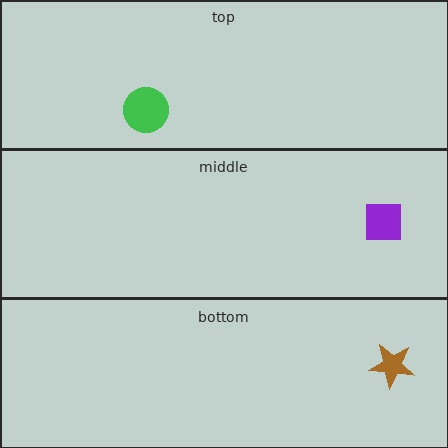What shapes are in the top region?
The green circle.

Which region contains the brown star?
The bottom region.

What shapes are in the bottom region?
The brown star.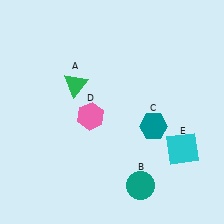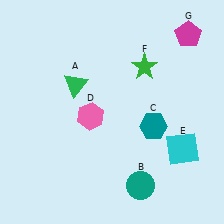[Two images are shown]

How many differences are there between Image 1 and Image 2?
There are 2 differences between the two images.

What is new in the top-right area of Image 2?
A green star (F) was added in the top-right area of Image 2.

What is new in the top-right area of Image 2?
A magenta pentagon (G) was added in the top-right area of Image 2.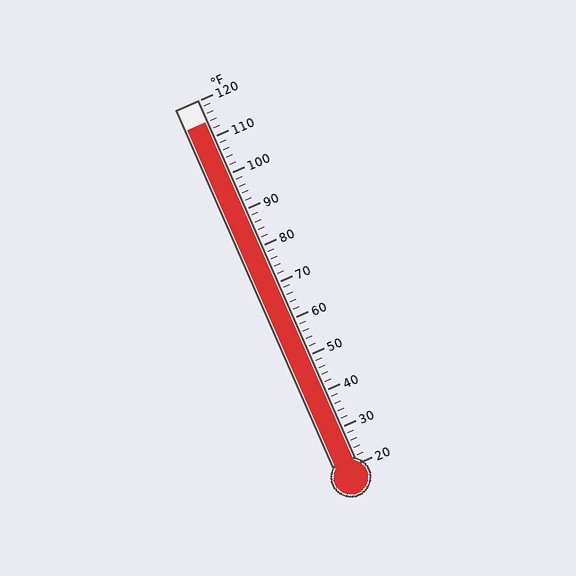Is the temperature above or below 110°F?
The temperature is above 110°F.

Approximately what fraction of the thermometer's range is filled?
The thermometer is filled to approximately 95% of its range.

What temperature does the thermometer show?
The thermometer shows approximately 114°F.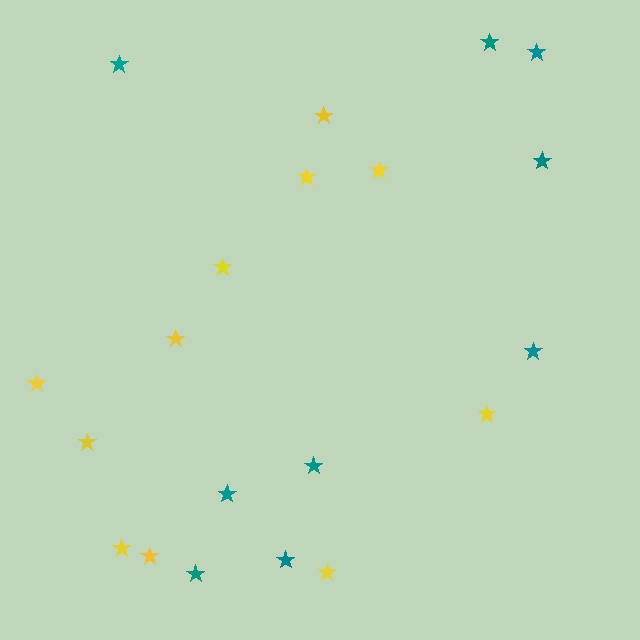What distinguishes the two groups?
There are 2 groups: one group of yellow stars (11) and one group of teal stars (9).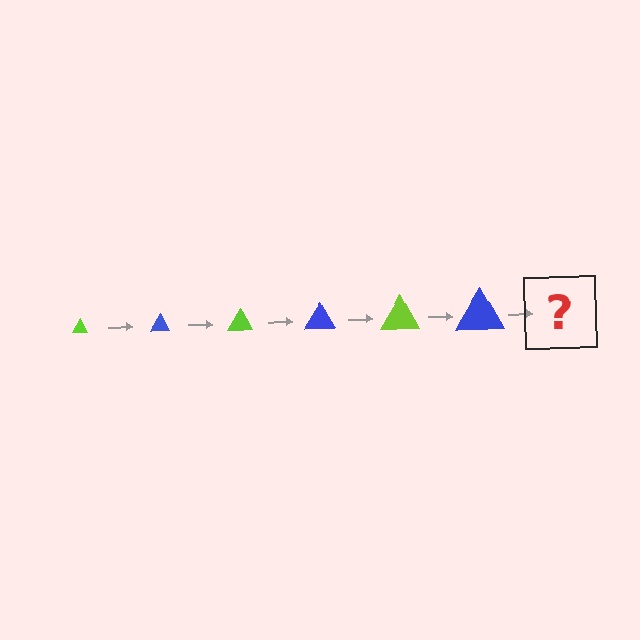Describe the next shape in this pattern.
It should be a lime triangle, larger than the previous one.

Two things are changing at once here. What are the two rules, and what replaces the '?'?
The two rules are that the triangle grows larger each step and the color cycles through lime and blue. The '?' should be a lime triangle, larger than the previous one.